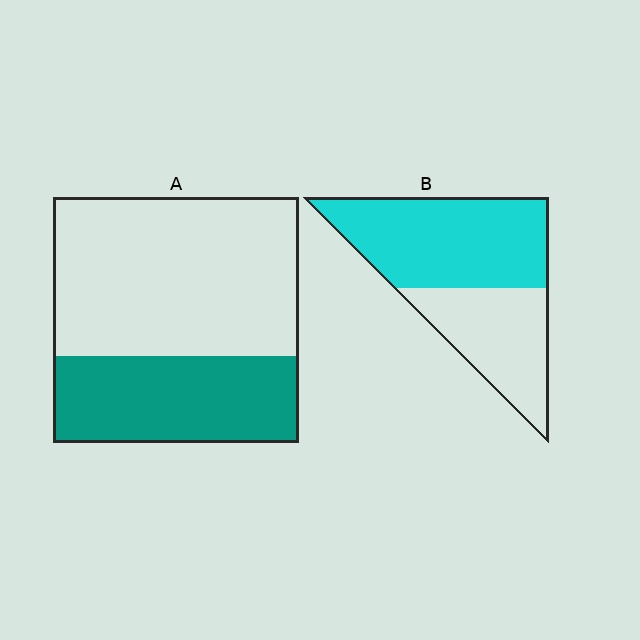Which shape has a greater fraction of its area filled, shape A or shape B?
Shape B.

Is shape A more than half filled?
No.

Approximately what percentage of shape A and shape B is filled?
A is approximately 35% and B is approximately 60%.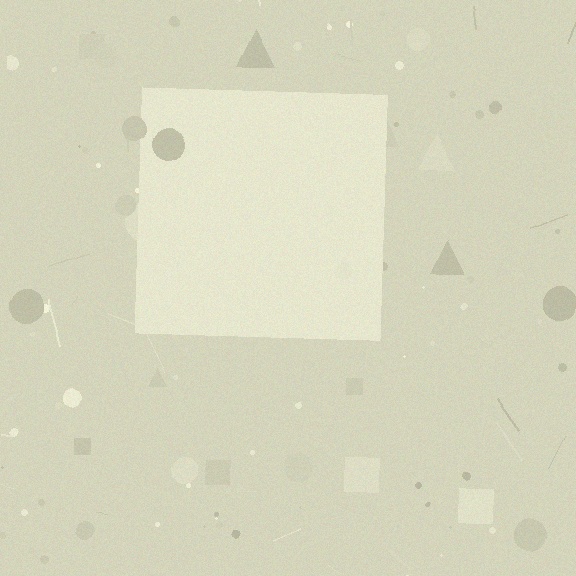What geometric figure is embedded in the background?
A square is embedded in the background.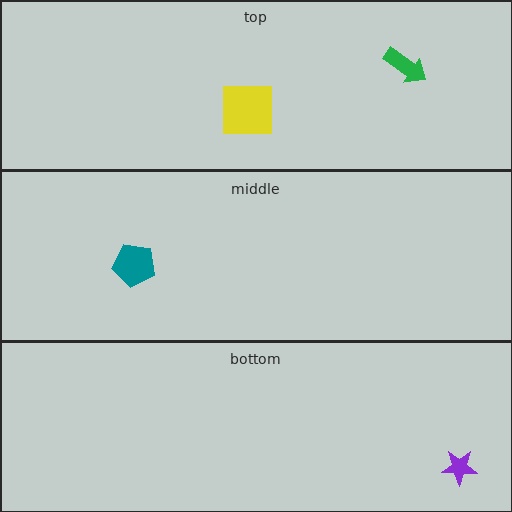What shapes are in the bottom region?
The purple star.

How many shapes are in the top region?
2.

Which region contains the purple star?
The bottom region.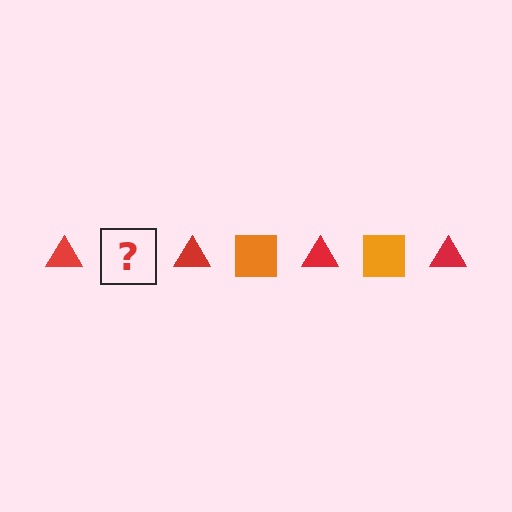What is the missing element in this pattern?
The missing element is an orange square.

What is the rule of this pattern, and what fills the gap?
The rule is that the pattern alternates between red triangle and orange square. The gap should be filled with an orange square.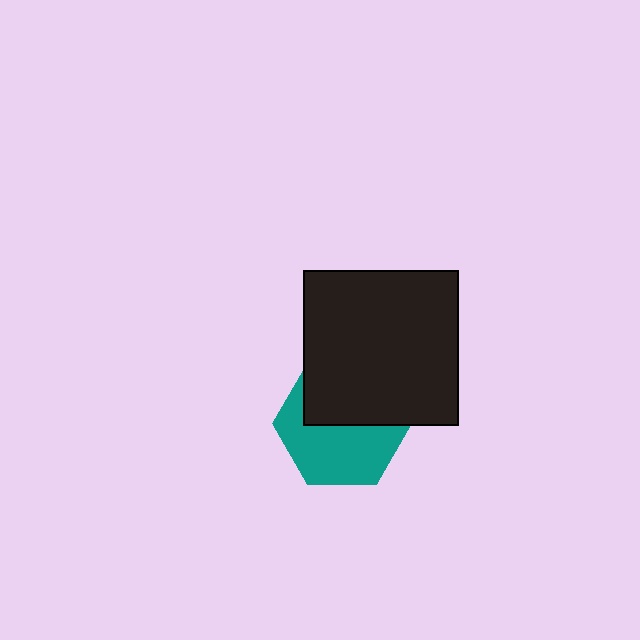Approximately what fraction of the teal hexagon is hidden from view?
Roughly 44% of the teal hexagon is hidden behind the black square.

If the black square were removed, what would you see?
You would see the complete teal hexagon.